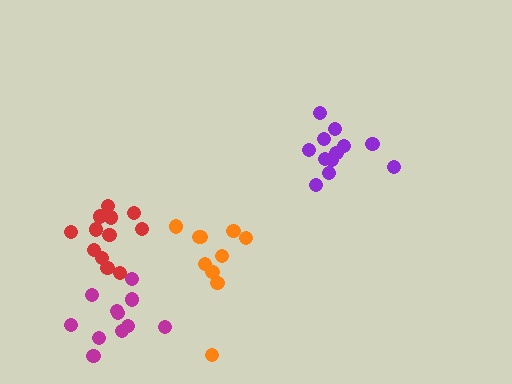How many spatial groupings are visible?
There are 4 spatial groupings.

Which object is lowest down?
The magenta cluster is bottommost.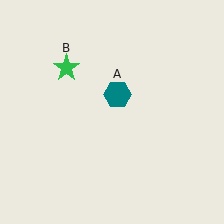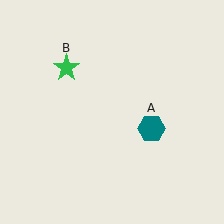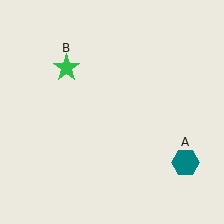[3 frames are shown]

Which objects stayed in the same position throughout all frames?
Green star (object B) remained stationary.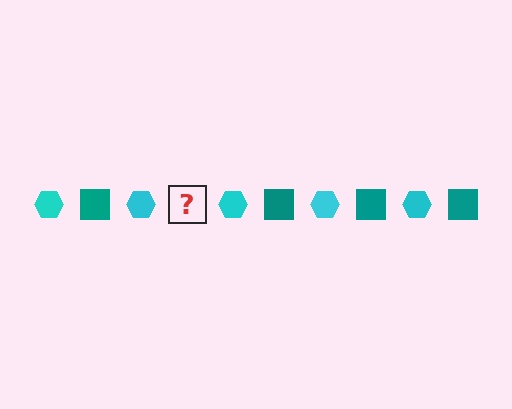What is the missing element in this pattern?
The missing element is a teal square.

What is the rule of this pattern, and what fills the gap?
The rule is that the pattern alternates between cyan hexagon and teal square. The gap should be filled with a teal square.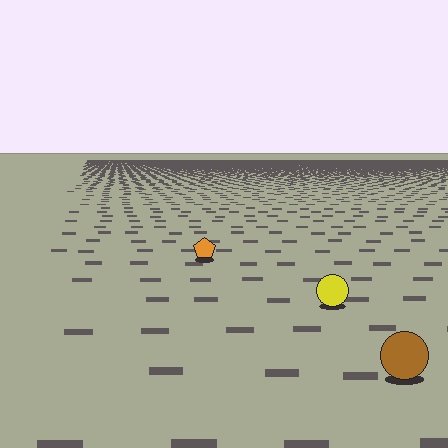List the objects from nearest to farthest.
From nearest to farthest: the brown circle, the yellow circle, the orange pentagon.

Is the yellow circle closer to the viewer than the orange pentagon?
Yes. The yellow circle is closer — you can tell from the texture gradient: the ground texture is coarser near it.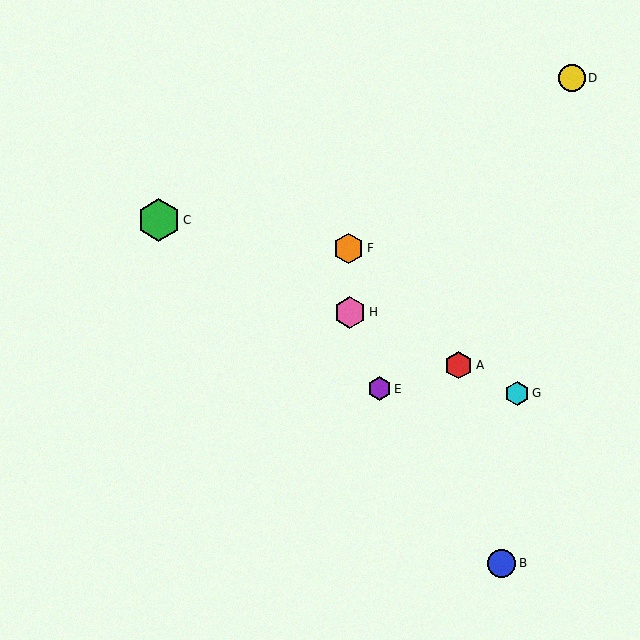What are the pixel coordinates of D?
Object D is at (572, 78).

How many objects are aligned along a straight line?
4 objects (A, C, G, H) are aligned along a straight line.